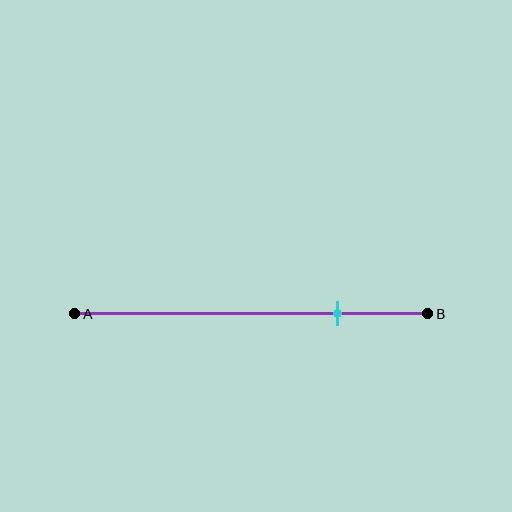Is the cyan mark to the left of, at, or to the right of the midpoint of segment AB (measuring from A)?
The cyan mark is to the right of the midpoint of segment AB.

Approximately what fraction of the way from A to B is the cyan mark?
The cyan mark is approximately 75% of the way from A to B.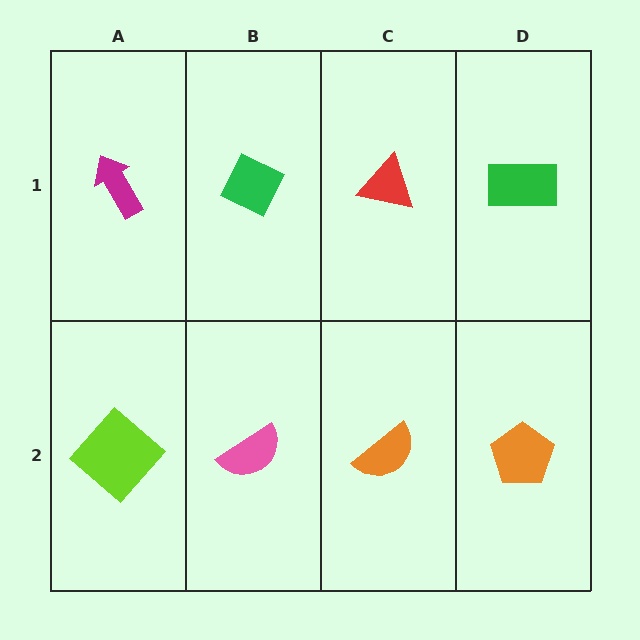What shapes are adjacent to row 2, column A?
A magenta arrow (row 1, column A), a pink semicircle (row 2, column B).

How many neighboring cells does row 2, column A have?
2.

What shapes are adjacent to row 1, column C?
An orange semicircle (row 2, column C), a green diamond (row 1, column B), a green rectangle (row 1, column D).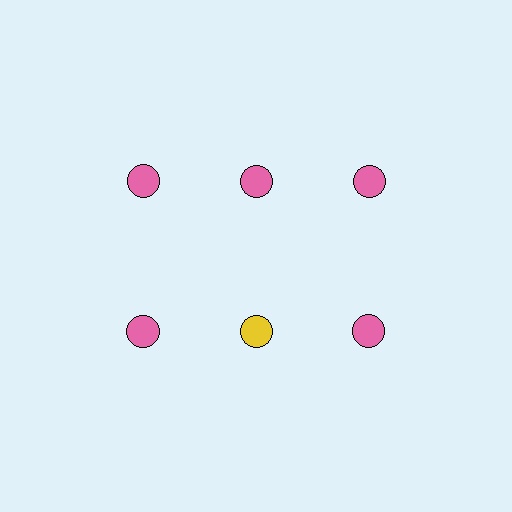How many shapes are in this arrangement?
There are 6 shapes arranged in a grid pattern.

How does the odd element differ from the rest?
It has a different color: yellow instead of pink.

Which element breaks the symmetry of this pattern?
The yellow circle in the second row, second from left column breaks the symmetry. All other shapes are pink circles.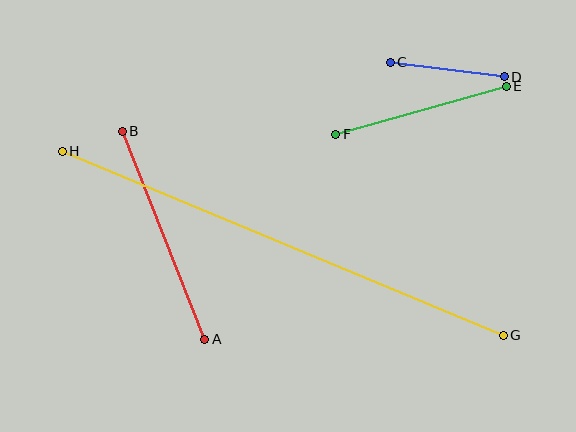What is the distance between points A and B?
The distance is approximately 224 pixels.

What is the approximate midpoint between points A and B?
The midpoint is at approximately (163, 235) pixels.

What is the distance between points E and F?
The distance is approximately 177 pixels.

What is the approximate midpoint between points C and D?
The midpoint is at approximately (447, 69) pixels.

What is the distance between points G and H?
The distance is approximately 478 pixels.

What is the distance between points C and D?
The distance is approximately 115 pixels.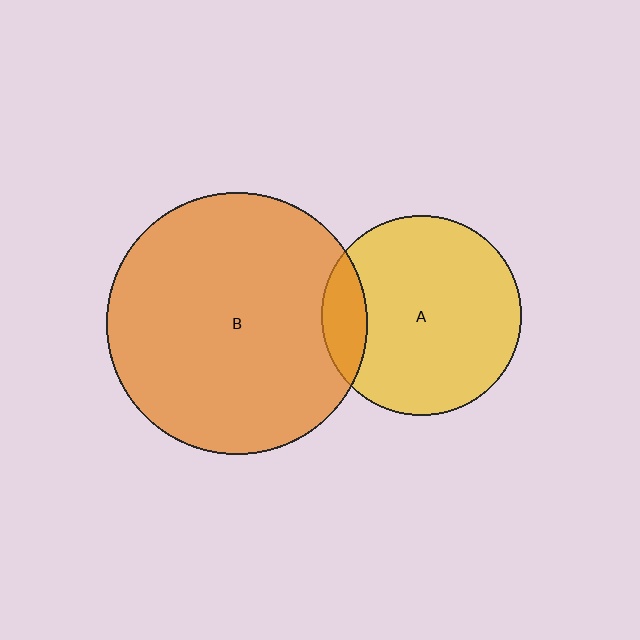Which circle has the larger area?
Circle B (orange).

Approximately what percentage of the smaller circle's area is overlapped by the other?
Approximately 15%.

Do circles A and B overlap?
Yes.